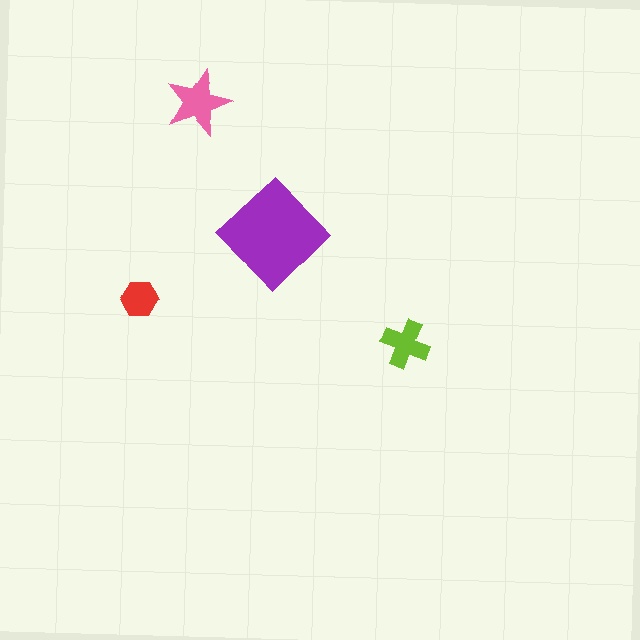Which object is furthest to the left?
The red hexagon is leftmost.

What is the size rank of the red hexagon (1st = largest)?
4th.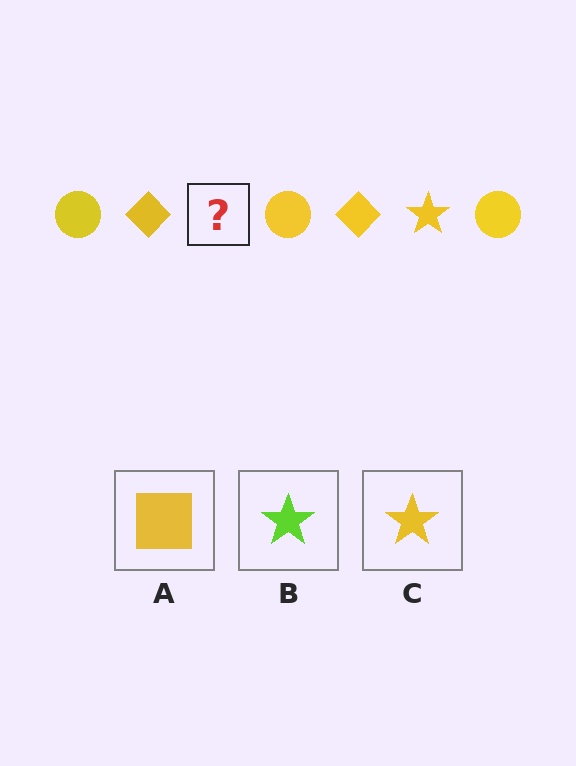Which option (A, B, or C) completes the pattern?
C.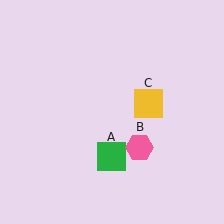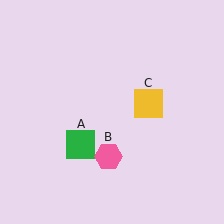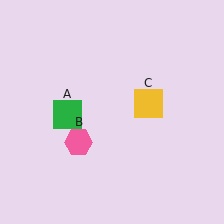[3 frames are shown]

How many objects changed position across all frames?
2 objects changed position: green square (object A), pink hexagon (object B).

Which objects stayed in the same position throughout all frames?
Yellow square (object C) remained stationary.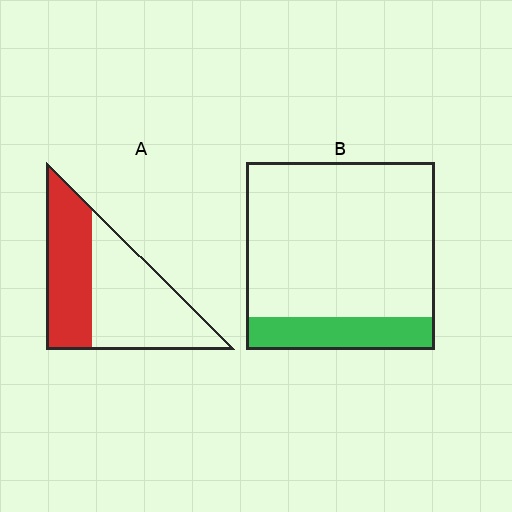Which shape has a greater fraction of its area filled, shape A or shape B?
Shape A.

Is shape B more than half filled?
No.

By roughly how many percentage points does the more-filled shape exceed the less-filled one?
By roughly 25 percentage points (A over B).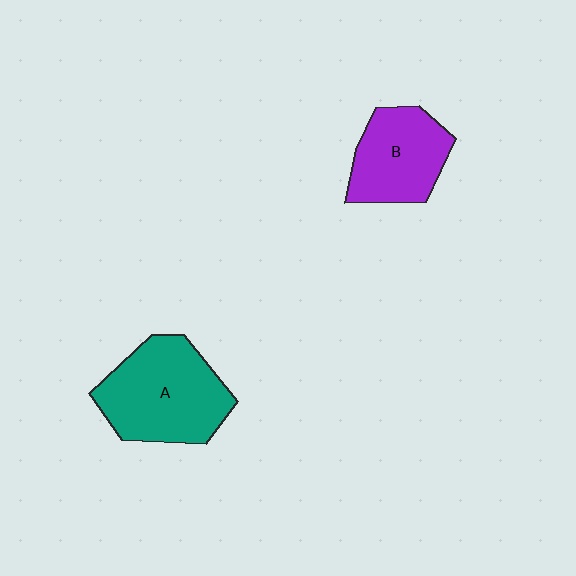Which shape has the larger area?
Shape A (teal).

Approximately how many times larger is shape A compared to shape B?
Approximately 1.4 times.